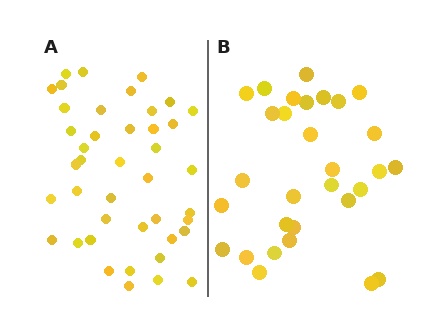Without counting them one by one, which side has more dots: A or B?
Region A (the left region) has more dots.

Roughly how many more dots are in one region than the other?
Region A has roughly 12 or so more dots than region B.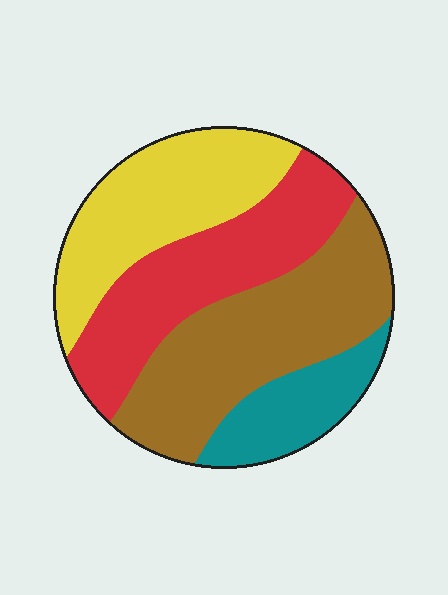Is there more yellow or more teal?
Yellow.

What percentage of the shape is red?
Red covers about 25% of the shape.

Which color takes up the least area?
Teal, at roughly 15%.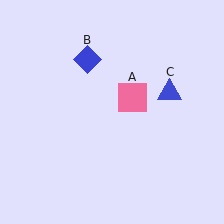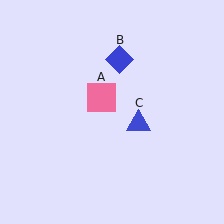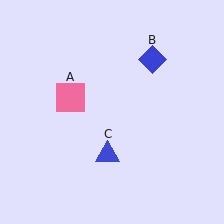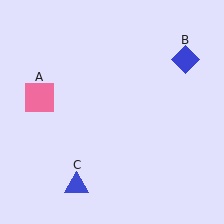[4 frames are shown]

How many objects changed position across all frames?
3 objects changed position: pink square (object A), blue diamond (object B), blue triangle (object C).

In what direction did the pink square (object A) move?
The pink square (object A) moved left.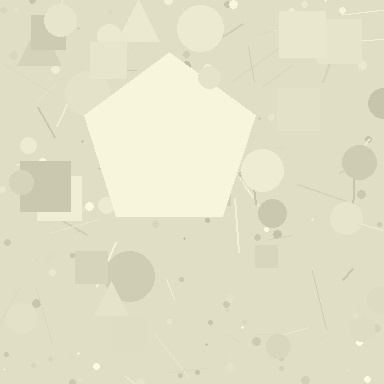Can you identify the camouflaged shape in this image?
The camouflaged shape is a pentagon.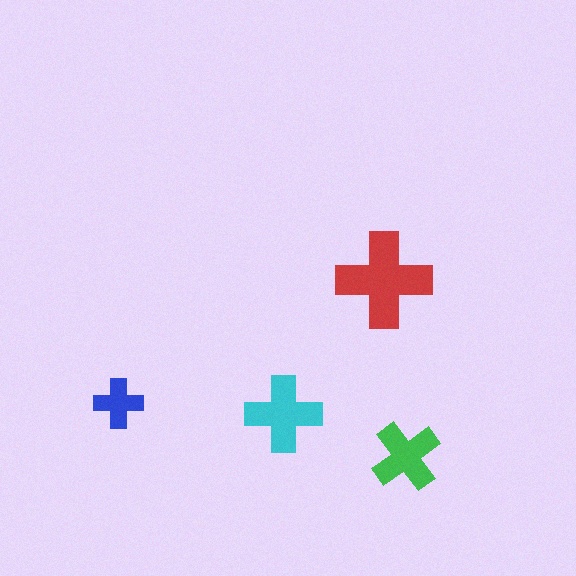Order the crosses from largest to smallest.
the red one, the cyan one, the green one, the blue one.